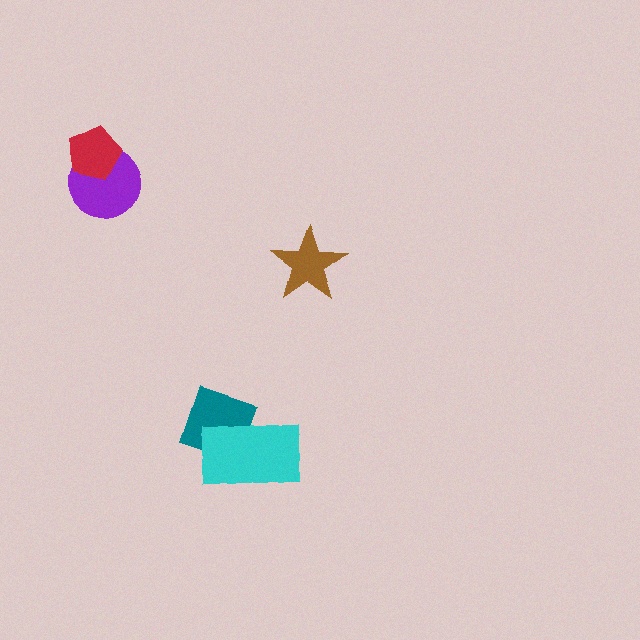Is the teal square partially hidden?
Yes, it is partially covered by another shape.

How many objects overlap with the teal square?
1 object overlaps with the teal square.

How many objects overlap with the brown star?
0 objects overlap with the brown star.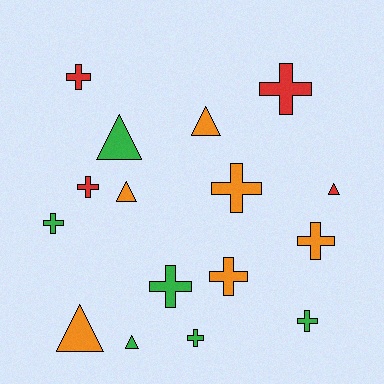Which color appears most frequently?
Orange, with 6 objects.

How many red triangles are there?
There is 1 red triangle.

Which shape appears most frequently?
Cross, with 10 objects.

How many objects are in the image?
There are 16 objects.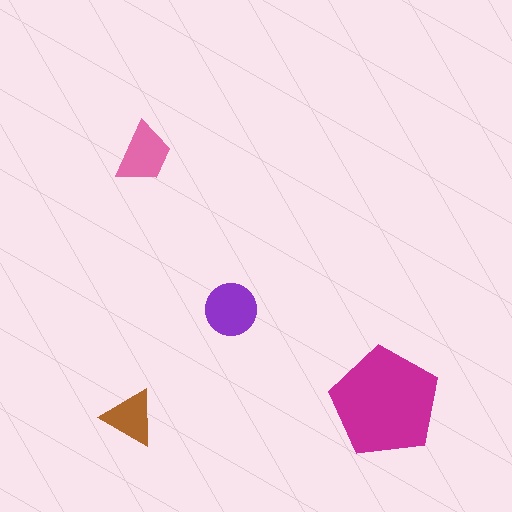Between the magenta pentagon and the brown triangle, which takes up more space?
The magenta pentagon.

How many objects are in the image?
There are 4 objects in the image.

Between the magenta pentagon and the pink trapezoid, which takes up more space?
The magenta pentagon.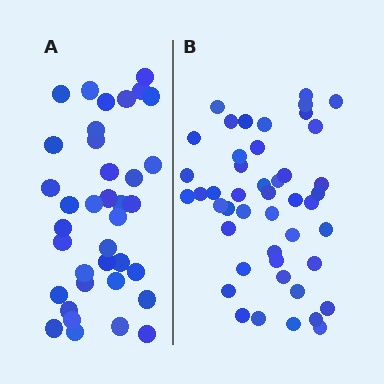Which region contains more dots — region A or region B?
Region B (the right region) has more dots.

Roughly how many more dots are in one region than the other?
Region B has roughly 8 or so more dots than region A.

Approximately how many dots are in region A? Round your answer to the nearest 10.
About 40 dots. (The exact count is 37, which rounds to 40.)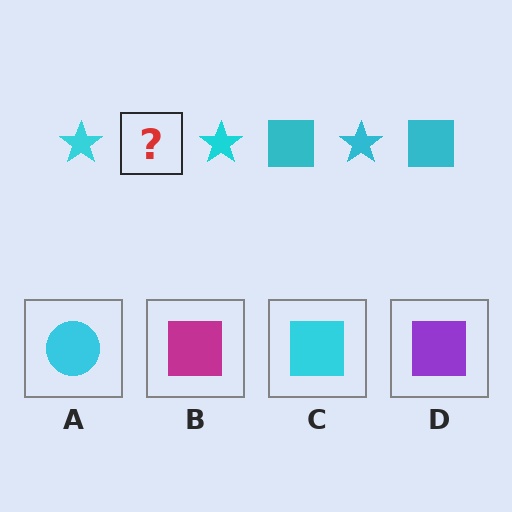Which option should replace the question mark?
Option C.